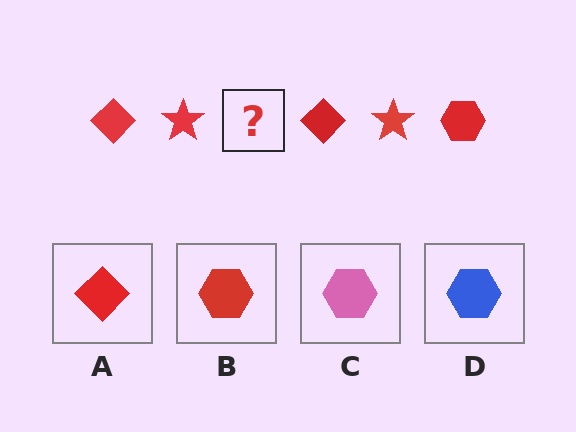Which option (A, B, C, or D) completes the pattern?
B.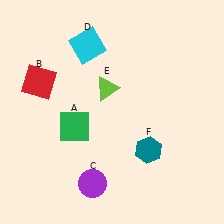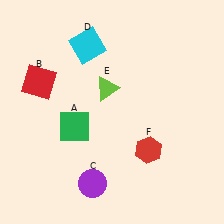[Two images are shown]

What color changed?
The hexagon (F) changed from teal in Image 1 to red in Image 2.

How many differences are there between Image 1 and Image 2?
There is 1 difference between the two images.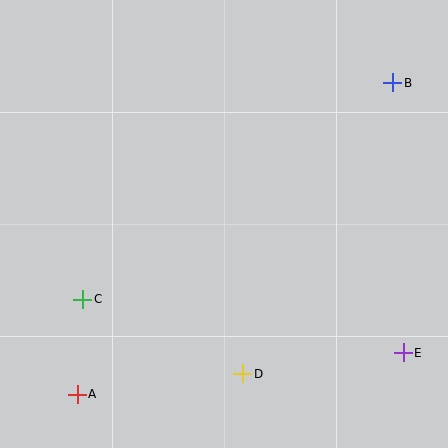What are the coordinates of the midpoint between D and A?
The midpoint between D and A is at (160, 384).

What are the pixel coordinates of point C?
Point C is at (83, 299).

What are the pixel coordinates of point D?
Point D is at (242, 374).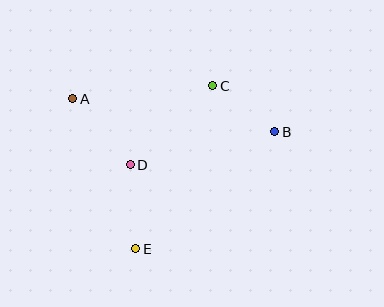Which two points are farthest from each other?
Points A and B are farthest from each other.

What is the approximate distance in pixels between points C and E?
The distance between C and E is approximately 180 pixels.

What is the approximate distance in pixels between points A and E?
The distance between A and E is approximately 163 pixels.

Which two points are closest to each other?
Points B and C are closest to each other.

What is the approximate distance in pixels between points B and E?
The distance between B and E is approximately 182 pixels.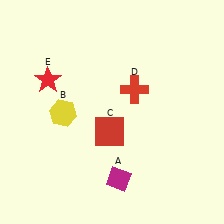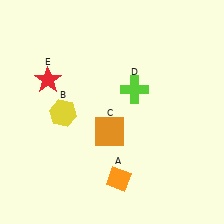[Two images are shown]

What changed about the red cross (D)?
In Image 1, D is red. In Image 2, it changed to lime.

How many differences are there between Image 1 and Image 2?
There are 3 differences between the two images.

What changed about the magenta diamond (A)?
In Image 1, A is magenta. In Image 2, it changed to orange.